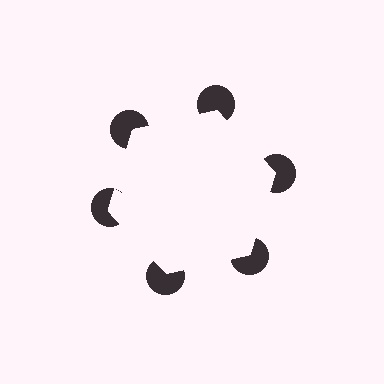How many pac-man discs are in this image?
There are 6 — one at each vertex of the illusory hexagon.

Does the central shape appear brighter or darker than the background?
It typically appears slightly brighter than the background, even though no actual brightness change is drawn.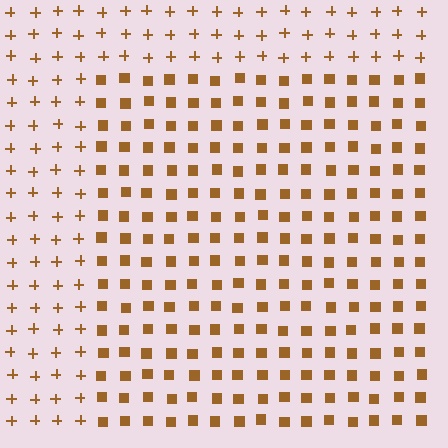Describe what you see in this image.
The image is filled with small brown elements arranged in a uniform grid. A rectangle-shaped region contains squares, while the surrounding area contains plus signs. The boundary is defined purely by the change in element shape.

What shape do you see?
I see a rectangle.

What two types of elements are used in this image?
The image uses squares inside the rectangle region and plus signs outside it.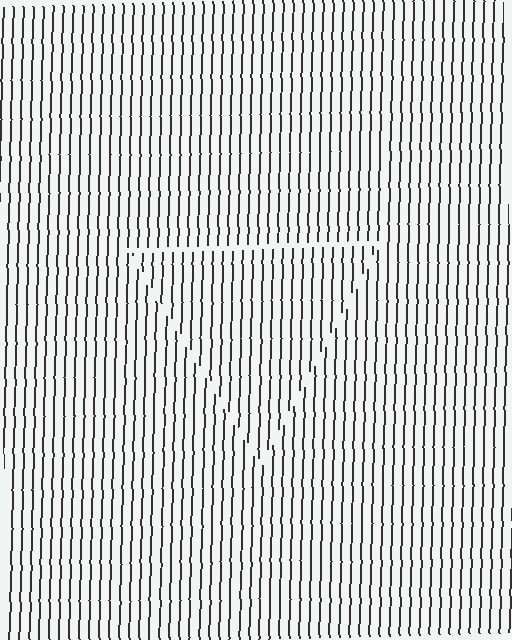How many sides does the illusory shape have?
3 sides — the line-ends trace a triangle.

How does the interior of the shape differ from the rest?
The interior of the shape contains the same grating, shifted by half a period — the contour is defined by the phase discontinuity where line-ends from the inner and outer gratings abut.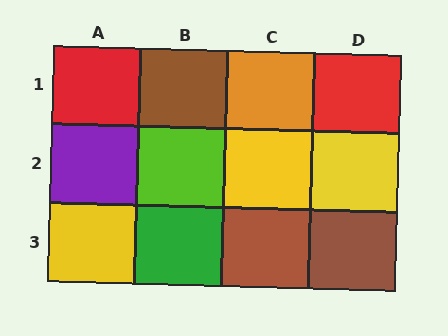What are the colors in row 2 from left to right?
Purple, lime, yellow, yellow.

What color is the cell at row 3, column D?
Brown.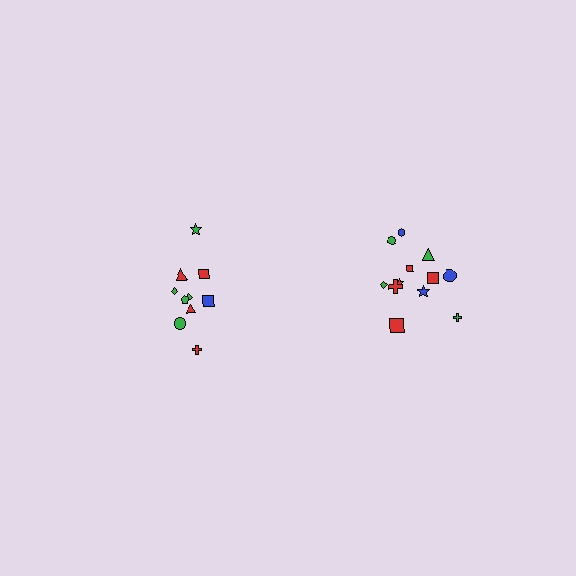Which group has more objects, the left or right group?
The right group.